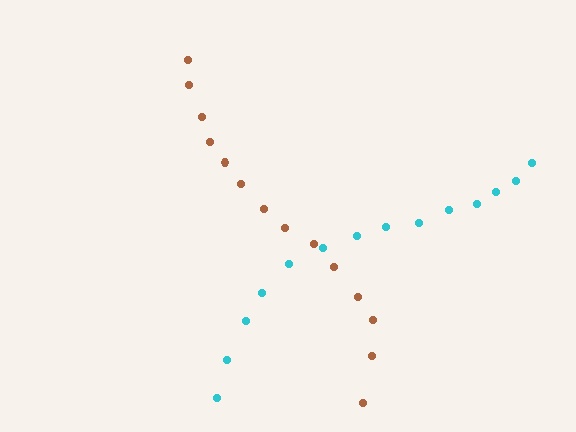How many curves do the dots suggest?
There are 2 distinct paths.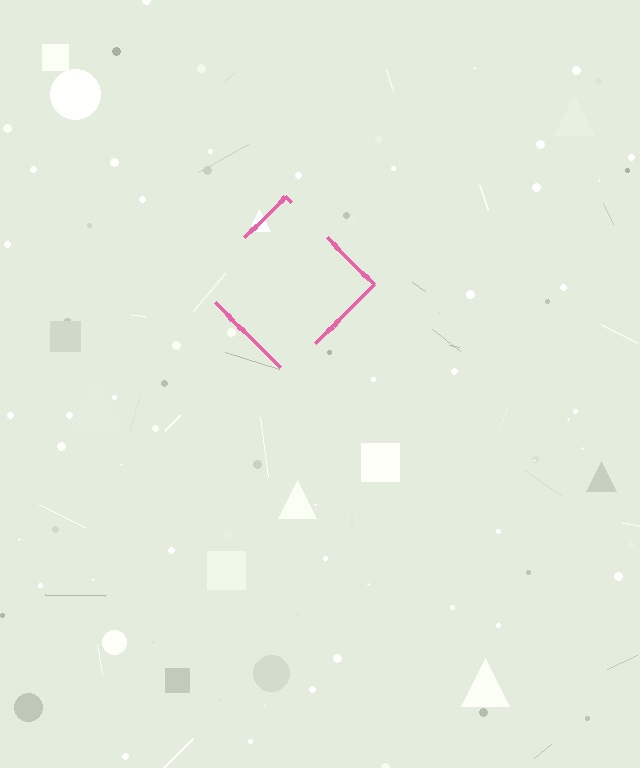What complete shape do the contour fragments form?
The contour fragments form a diamond.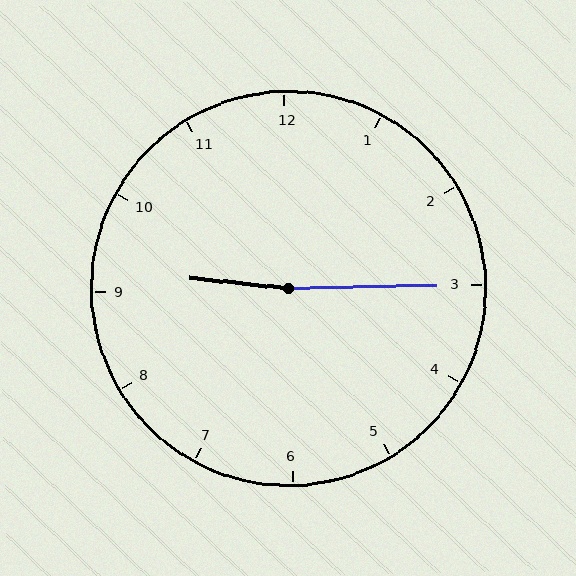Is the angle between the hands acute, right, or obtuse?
It is obtuse.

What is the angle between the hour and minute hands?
Approximately 172 degrees.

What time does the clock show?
9:15.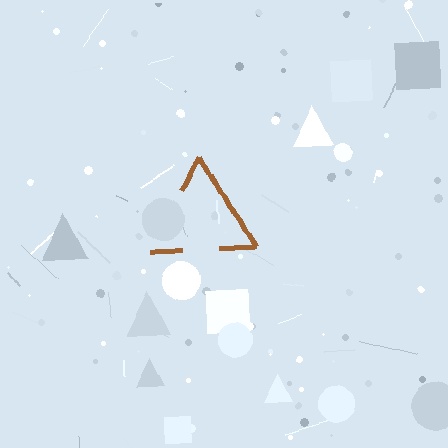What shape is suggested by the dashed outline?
The dashed outline suggests a triangle.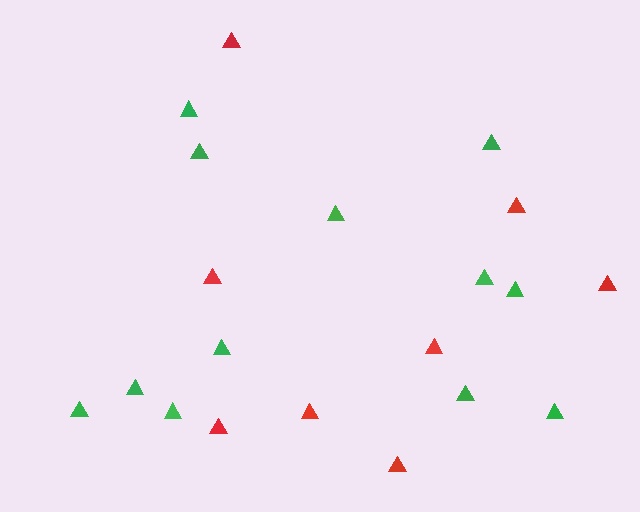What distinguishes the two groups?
There are 2 groups: one group of red triangles (8) and one group of green triangles (12).